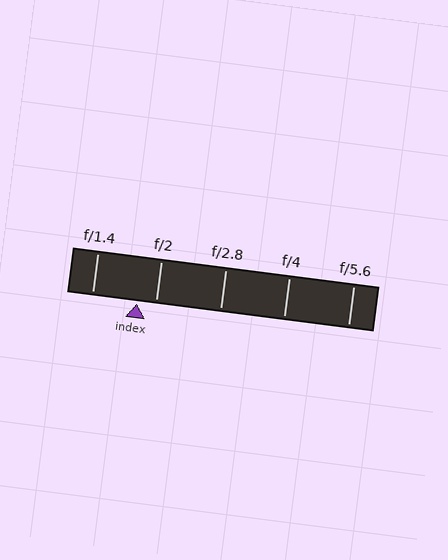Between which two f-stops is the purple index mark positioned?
The index mark is between f/1.4 and f/2.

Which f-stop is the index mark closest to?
The index mark is closest to f/2.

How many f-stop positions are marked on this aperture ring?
There are 5 f-stop positions marked.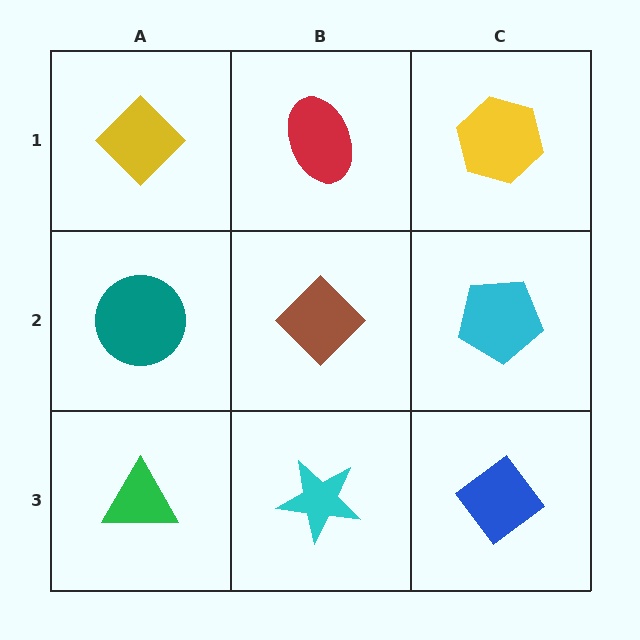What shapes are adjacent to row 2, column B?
A red ellipse (row 1, column B), a cyan star (row 3, column B), a teal circle (row 2, column A), a cyan pentagon (row 2, column C).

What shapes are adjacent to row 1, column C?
A cyan pentagon (row 2, column C), a red ellipse (row 1, column B).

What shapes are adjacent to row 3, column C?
A cyan pentagon (row 2, column C), a cyan star (row 3, column B).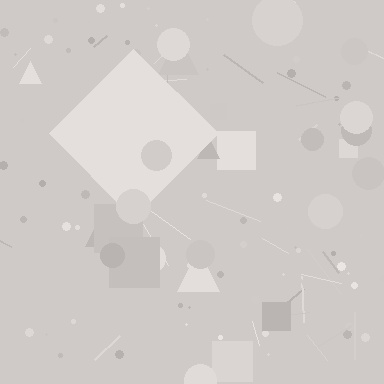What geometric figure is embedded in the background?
A diamond is embedded in the background.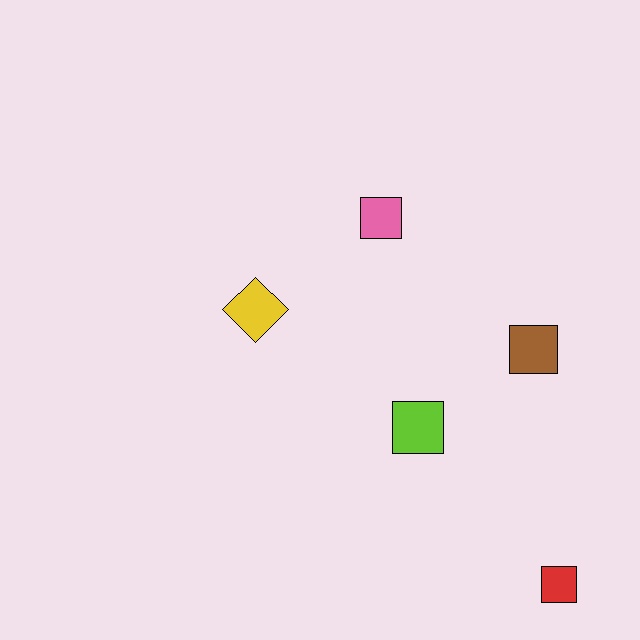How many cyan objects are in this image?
There are no cyan objects.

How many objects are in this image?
There are 5 objects.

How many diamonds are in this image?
There is 1 diamond.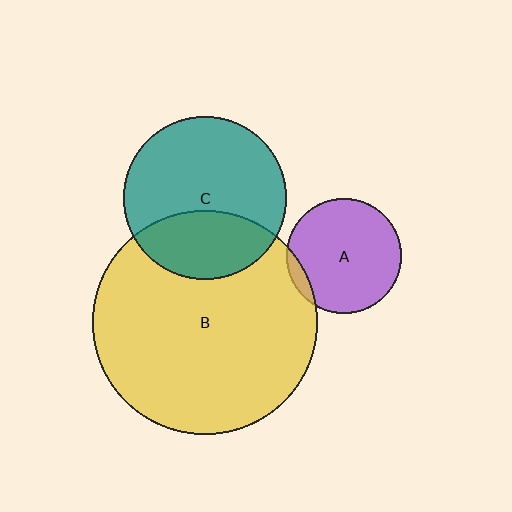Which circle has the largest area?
Circle B (yellow).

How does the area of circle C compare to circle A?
Approximately 2.0 times.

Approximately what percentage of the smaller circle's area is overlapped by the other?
Approximately 35%.